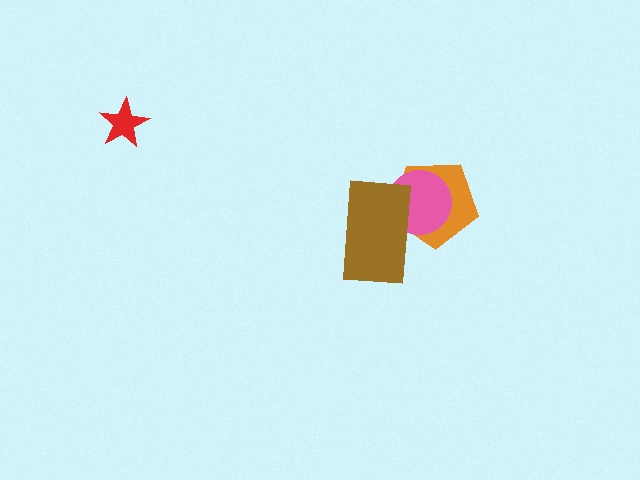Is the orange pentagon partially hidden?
Yes, it is partially covered by another shape.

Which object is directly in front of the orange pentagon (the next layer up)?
The pink circle is directly in front of the orange pentagon.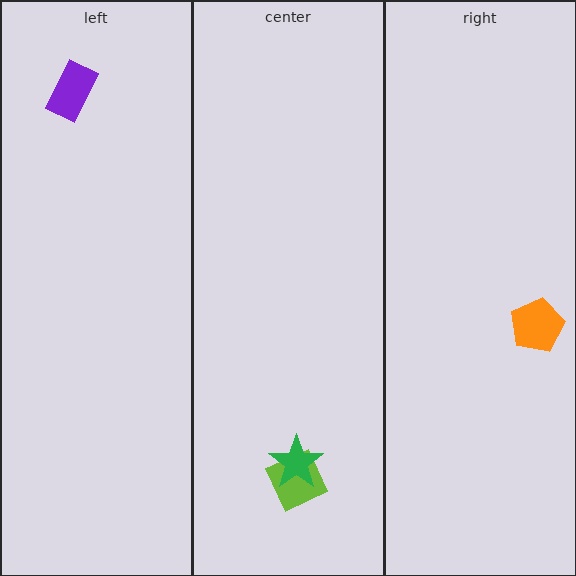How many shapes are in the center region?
2.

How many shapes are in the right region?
1.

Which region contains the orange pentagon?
The right region.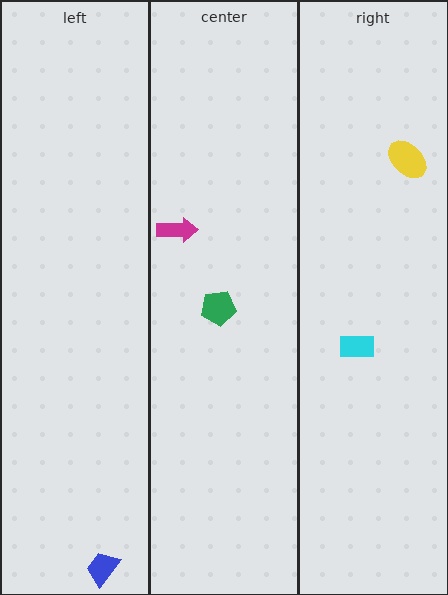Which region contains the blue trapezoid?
The left region.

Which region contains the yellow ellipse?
The right region.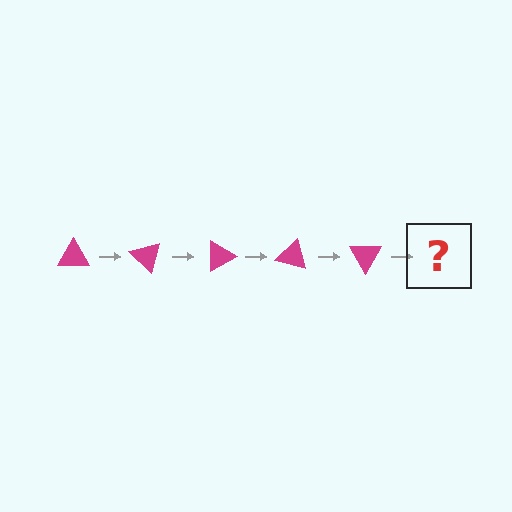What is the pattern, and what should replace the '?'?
The pattern is that the triangle rotates 45 degrees each step. The '?' should be a magenta triangle rotated 225 degrees.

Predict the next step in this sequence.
The next step is a magenta triangle rotated 225 degrees.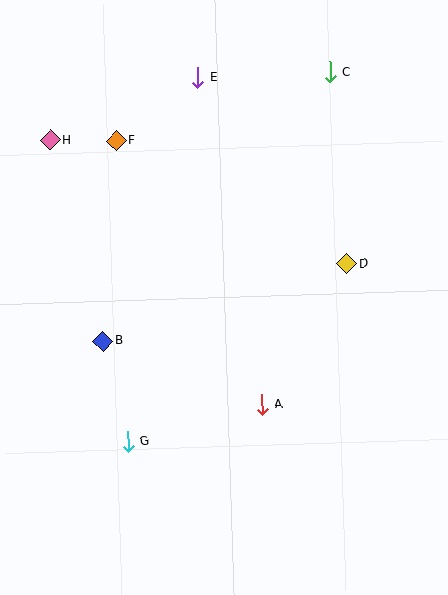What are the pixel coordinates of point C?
Point C is at (330, 72).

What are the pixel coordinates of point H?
Point H is at (50, 140).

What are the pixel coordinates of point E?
Point E is at (198, 78).